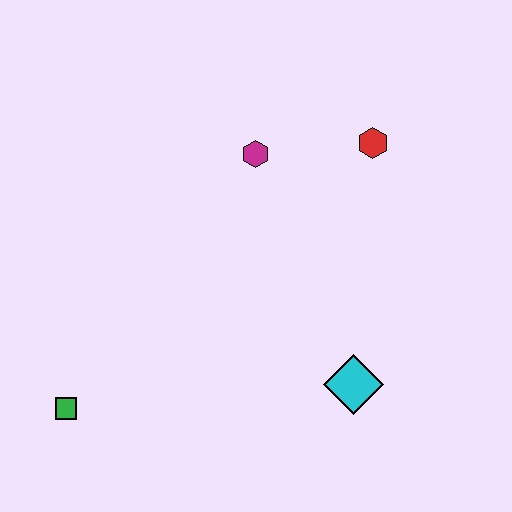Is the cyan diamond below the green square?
No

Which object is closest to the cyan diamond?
The red hexagon is closest to the cyan diamond.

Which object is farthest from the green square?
The red hexagon is farthest from the green square.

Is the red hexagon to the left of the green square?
No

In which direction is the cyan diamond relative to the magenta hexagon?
The cyan diamond is below the magenta hexagon.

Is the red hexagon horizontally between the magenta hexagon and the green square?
No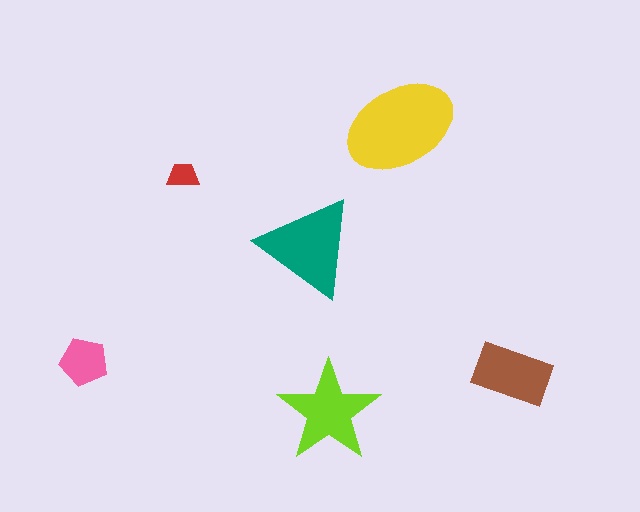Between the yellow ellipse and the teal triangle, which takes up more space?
The yellow ellipse.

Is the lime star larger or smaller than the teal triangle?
Smaller.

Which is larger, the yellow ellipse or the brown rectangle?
The yellow ellipse.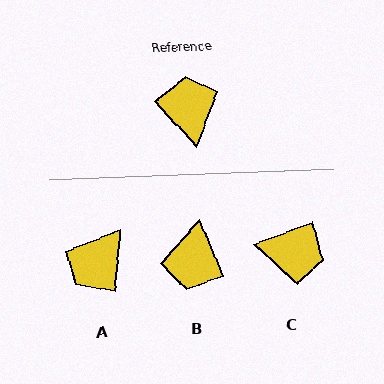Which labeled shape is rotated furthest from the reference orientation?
B, about 160 degrees away.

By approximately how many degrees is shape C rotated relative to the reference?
Approximately 113 degrees clockwise.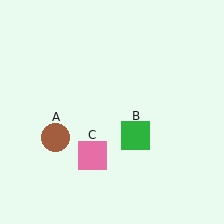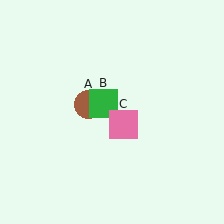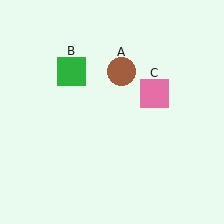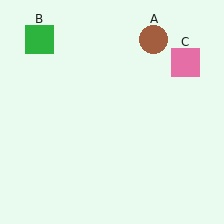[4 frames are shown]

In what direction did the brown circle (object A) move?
The brown circle (object A) moved up and to the right.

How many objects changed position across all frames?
3 objects changed position: brown circle (object A), green square (object B), pink square (object C).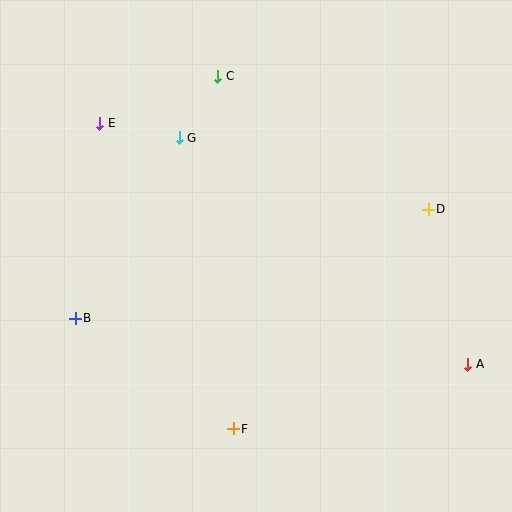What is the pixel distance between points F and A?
The distance between F and A is 243 pixels.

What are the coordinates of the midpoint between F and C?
The midpoint between F and C is at (225, 252).